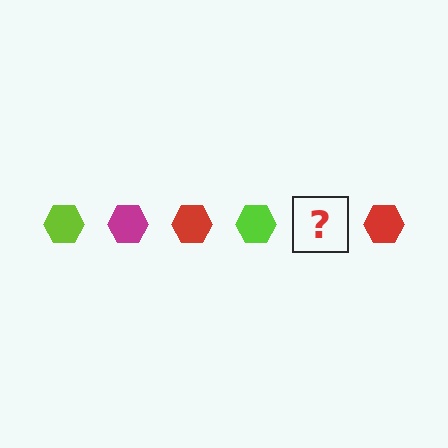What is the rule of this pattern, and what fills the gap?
The rule is that the pattern cycles through lime, magenta, red hexagons. The gap should be filled with a magenta hexagon.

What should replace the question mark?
The question mark should be replaced with a magenta hexagon.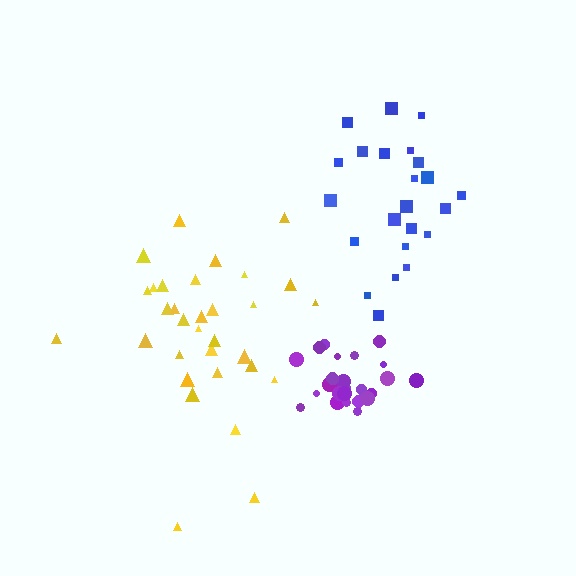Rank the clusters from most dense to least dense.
purple, yellow, blue.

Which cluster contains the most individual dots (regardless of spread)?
Yellow (32).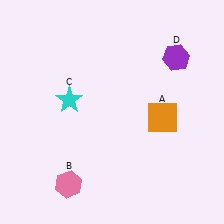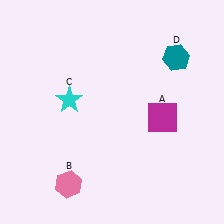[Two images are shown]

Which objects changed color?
A changed from orange to magenta. D changed from purple to teal.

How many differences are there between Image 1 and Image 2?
There are 2 differences between the two images.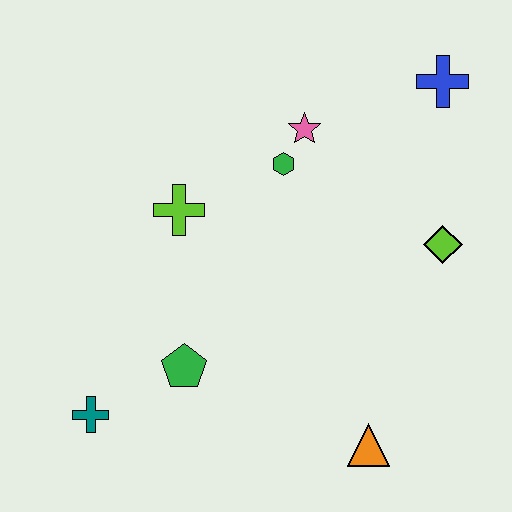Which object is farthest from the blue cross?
The teal cross is farthest from the blue cross.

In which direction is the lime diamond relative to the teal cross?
The lime diamond is to the right of the teal cross.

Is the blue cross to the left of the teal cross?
No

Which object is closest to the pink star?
The green hexagon is closest to the pink star.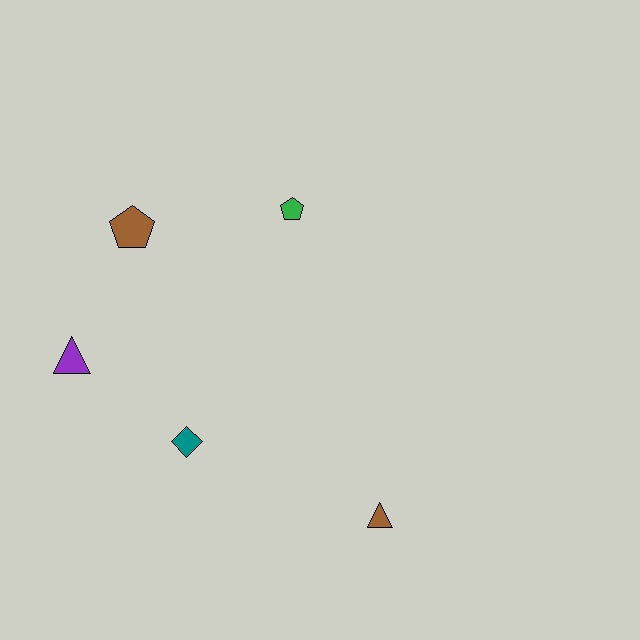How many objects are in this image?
There are 5 objects.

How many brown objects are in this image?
There are 2 brown objects.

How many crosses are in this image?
There are no crosses.